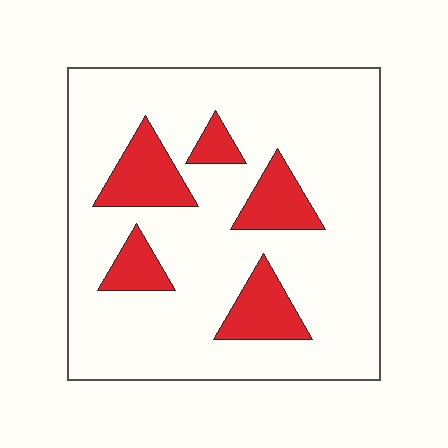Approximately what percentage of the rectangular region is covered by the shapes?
Approximately 20%.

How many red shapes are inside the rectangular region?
5.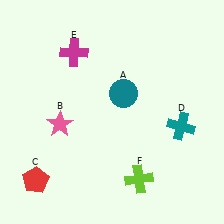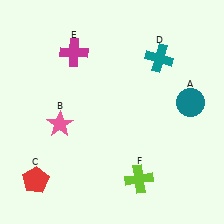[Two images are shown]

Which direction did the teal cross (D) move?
The teal cross (D) moved up.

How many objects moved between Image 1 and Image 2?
2 objects moved between the two images.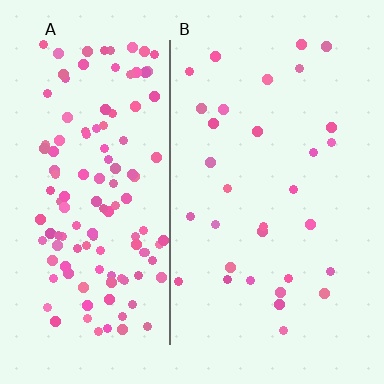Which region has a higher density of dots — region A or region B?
A (the left).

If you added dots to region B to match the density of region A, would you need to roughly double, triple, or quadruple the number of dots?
Approximately quadruple.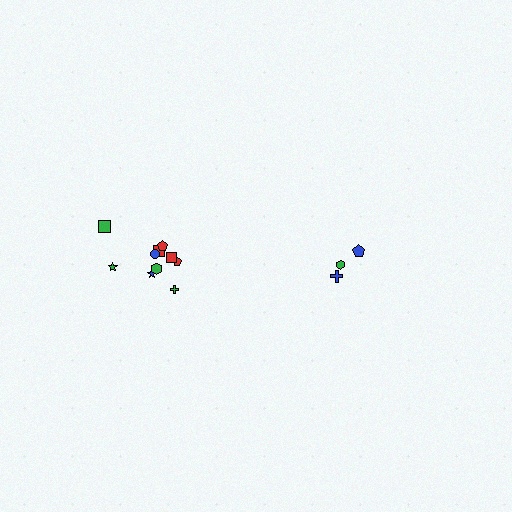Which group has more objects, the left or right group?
The left group.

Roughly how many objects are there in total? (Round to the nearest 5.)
Roughly 15 objects in total.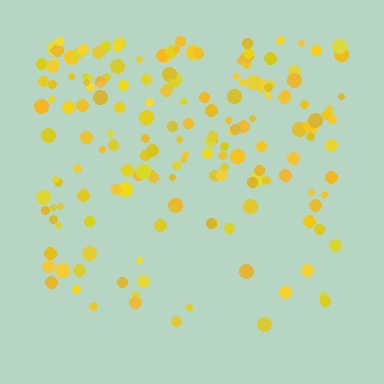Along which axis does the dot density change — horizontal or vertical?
Vertical.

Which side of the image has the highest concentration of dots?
The top.